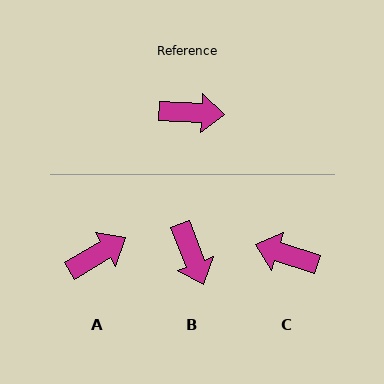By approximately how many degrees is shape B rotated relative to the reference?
Approximately 66 degrees clockwise.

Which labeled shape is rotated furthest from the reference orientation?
C, about 165 degrees away.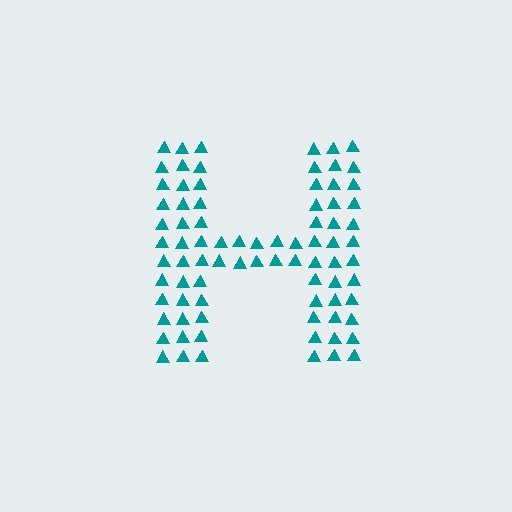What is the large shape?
The large shape is the letter H.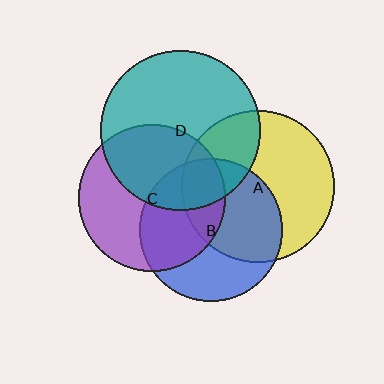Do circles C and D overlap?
Yes.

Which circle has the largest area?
Circle D (teal).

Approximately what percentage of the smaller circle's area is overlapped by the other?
Approximately 45%.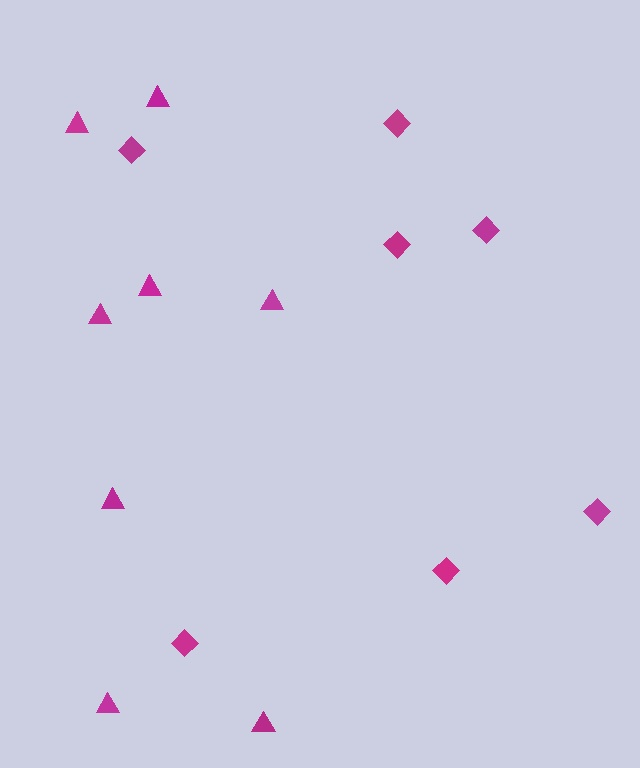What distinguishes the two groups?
There are 2 groups: one group of triangles (8) and one group of diamonds (7).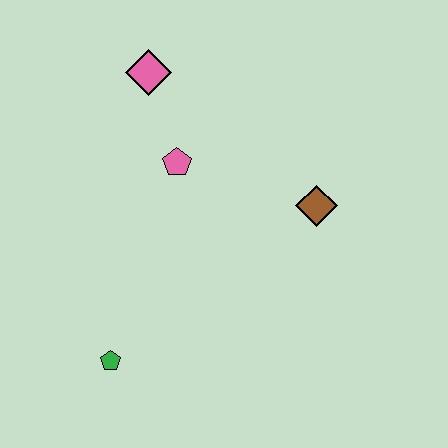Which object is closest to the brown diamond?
The pink pentagon is closest to the brown diamond.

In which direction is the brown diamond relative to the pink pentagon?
The brown diamond is to the right of the pink pentagon.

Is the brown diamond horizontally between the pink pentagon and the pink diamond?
No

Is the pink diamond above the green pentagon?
Yes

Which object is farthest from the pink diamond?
The green pentagon is farthest from the pink diamond.